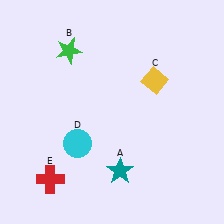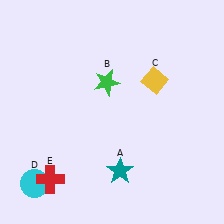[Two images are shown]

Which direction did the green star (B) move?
The green star (B) moved right.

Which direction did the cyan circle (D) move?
The cyan circle (D) moved left.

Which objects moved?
The objects that moved are: the green star (B), the cyan circle (D).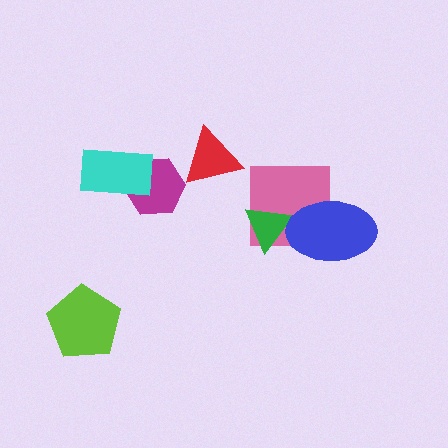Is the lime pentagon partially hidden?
No, no other shape covers it.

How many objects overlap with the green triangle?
2 objects overlap with the green triangle.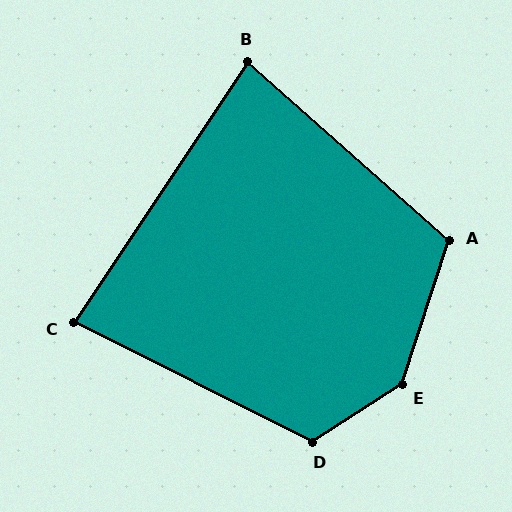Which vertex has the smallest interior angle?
B, at approximately 82 degrees.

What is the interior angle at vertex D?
Approximately 121 degrees (obtuse).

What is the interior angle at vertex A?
Approximately 113 degrees (obtuse).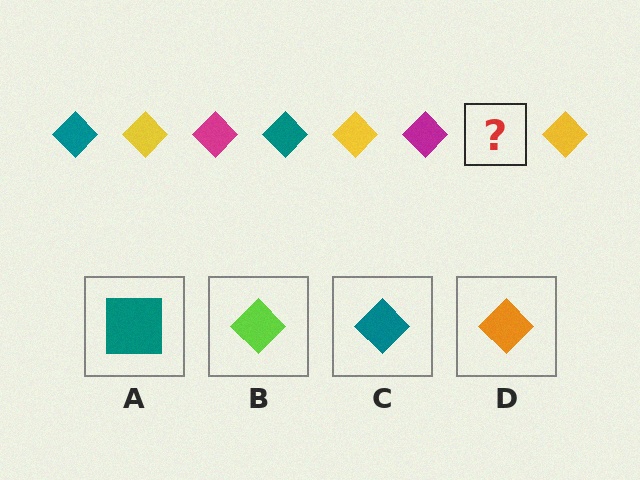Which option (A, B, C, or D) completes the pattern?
C.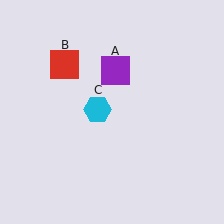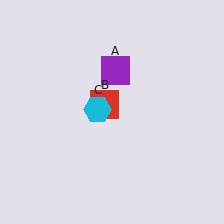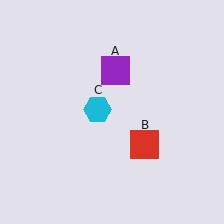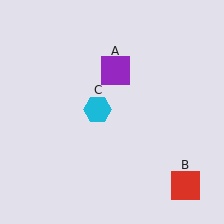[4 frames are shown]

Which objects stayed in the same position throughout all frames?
Purple square (object A) and cyan hexagon (object C) remained stationary.